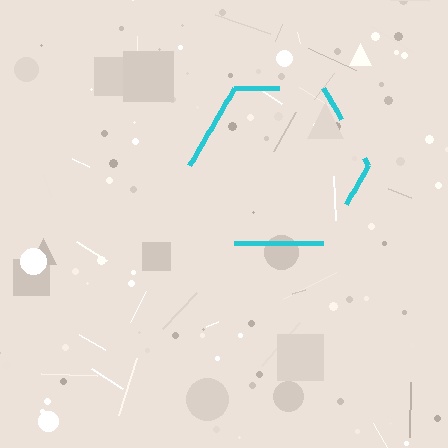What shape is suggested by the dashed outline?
The dashed outline suggests a hexagon.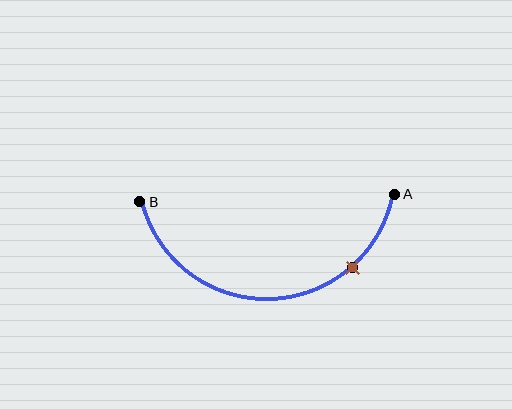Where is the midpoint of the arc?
The arc midpoint is the point on the curve farthest from the straight line joining A and B. It sits below that line.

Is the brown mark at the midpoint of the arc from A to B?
No. The brown mark lies on the arc but is closer to endpoint A. The arc midpoint would be at the point on the curve equidistant along the arc from both A and B.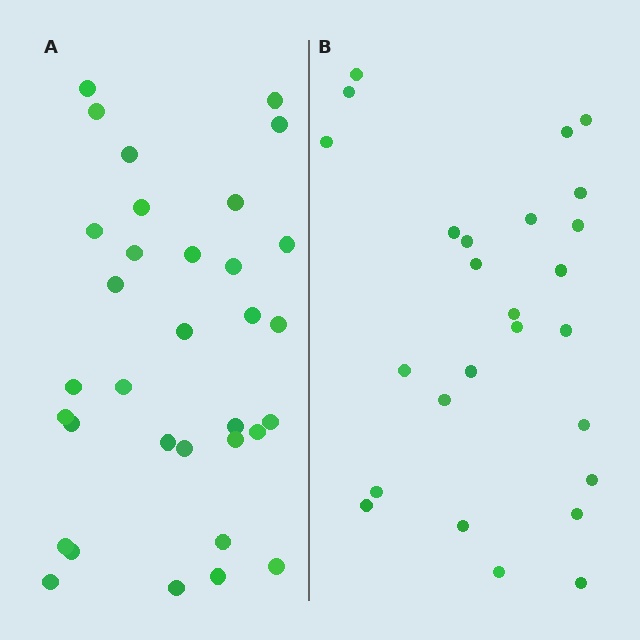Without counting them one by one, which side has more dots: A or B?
Region A (the left region) has more dots.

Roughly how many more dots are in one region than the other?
Region A has roughly 8 or so more dots than region B.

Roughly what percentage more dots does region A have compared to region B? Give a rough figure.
About 25% more.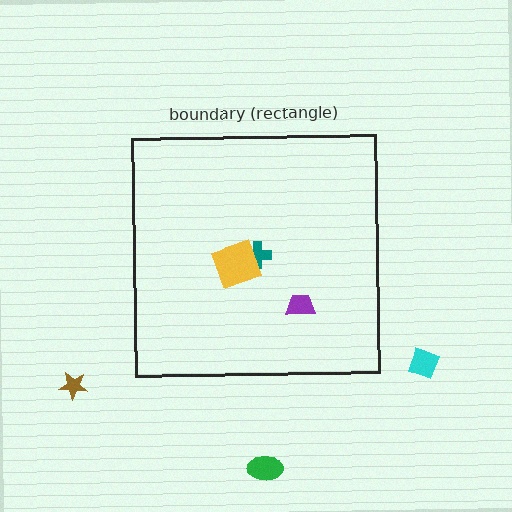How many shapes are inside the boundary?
3 inside, 3 outside.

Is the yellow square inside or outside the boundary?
Inside.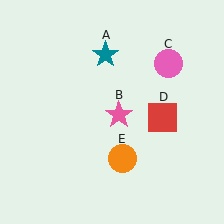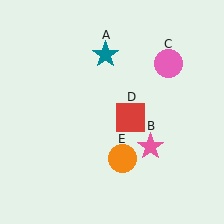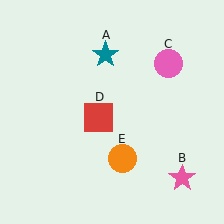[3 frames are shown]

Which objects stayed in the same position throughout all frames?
Teal star (object A) and pink circle (object C) and orange circle (object E) remained stationary.